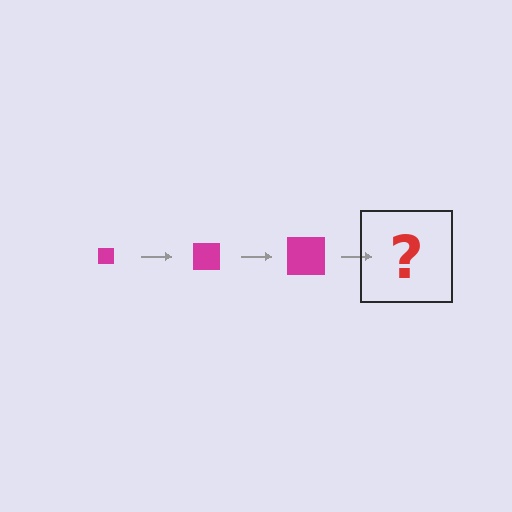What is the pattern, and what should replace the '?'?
The pattern is that the square gets progressively larger each step. The '?' should be a magenta square, larger than the previous one.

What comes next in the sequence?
The next element should be a magenta square, larger than the previous one.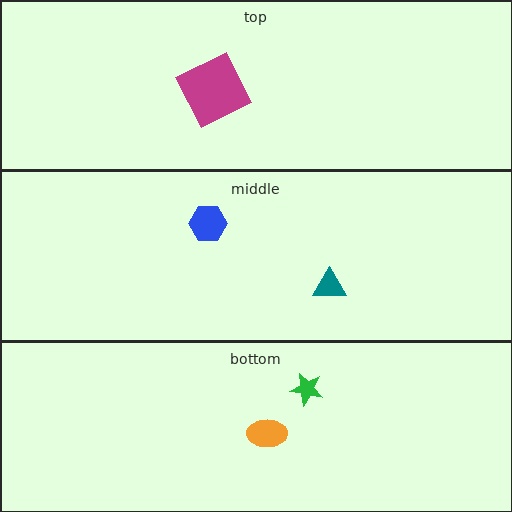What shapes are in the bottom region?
The green star, the orange ellipse.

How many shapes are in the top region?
1.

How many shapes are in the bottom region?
2.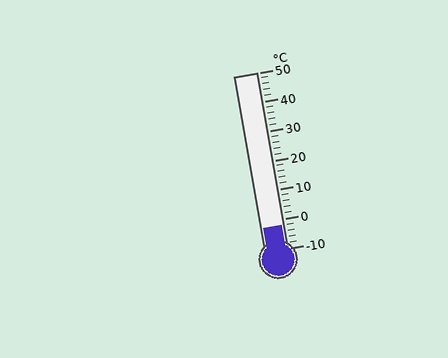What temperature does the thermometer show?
The thermometer shows approximately -2°C.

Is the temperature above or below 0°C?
The temperature is below 0°C.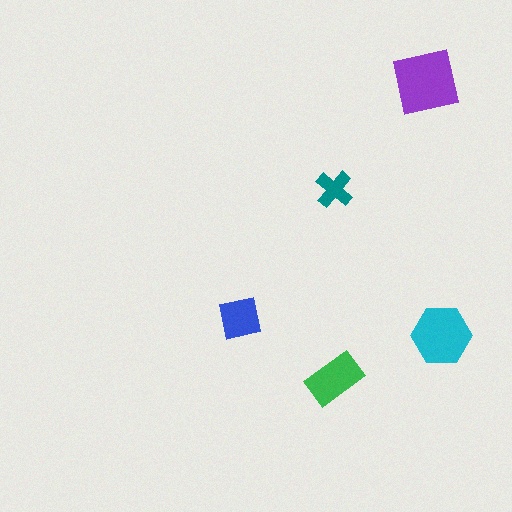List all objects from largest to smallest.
The purple square, the cyan hexagon, the green rectangle, the blue square, the teal cross.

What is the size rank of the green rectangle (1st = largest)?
3rd.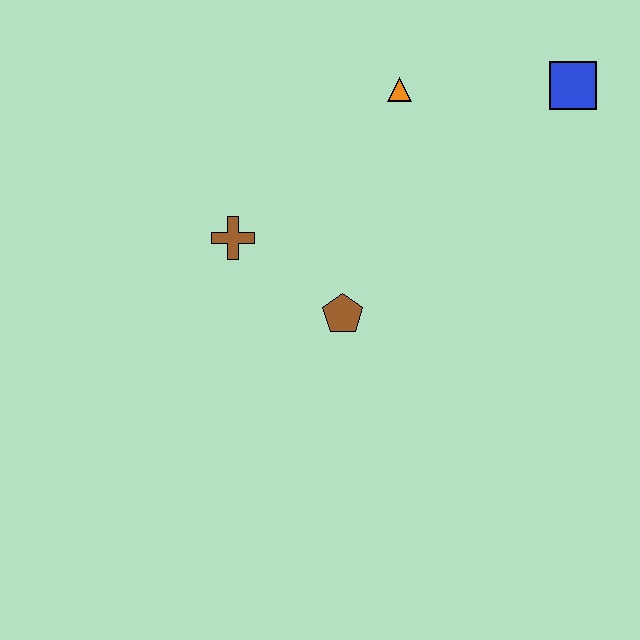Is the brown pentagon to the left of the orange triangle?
Yes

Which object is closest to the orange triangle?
The blue square is closest to the orange triangle.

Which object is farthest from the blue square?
The brown cross is farthest from the blue square.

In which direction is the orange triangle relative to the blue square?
The orange triangle is to the left of the blue square.